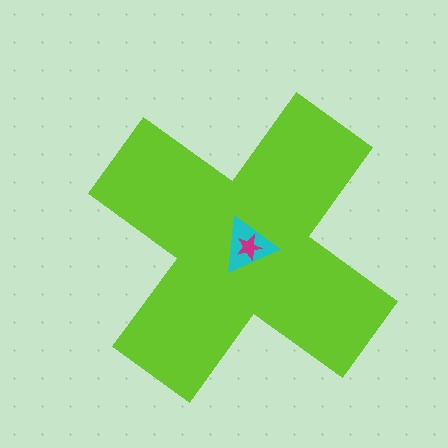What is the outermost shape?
The lime cross.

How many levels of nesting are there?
3.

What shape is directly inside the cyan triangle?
The magenta star.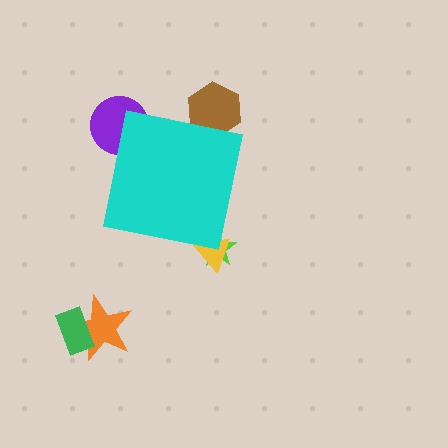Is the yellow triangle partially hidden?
Yes, the yellow triangle is partially hidden behind the cyan square.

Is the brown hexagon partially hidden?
Yes, the brown hexagon is partially hidden behind the cyan square.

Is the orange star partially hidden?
No, the orange star is fully visible.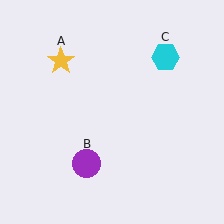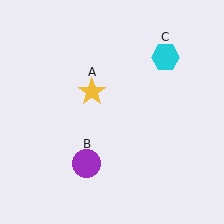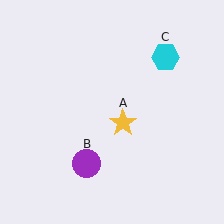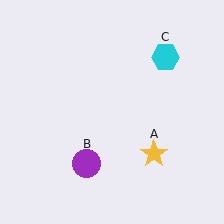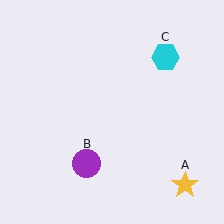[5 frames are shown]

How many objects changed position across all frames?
1 object changed position: yellow star (object A).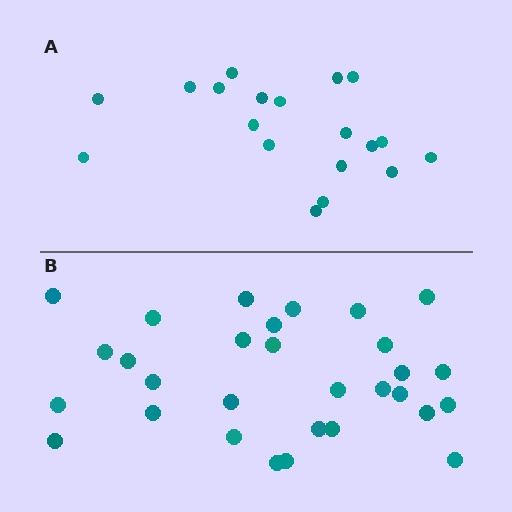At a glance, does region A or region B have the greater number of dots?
Region B (the bottom region) has more dots.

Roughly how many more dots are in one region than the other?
Region B has roughly 12 or so more dots than region A.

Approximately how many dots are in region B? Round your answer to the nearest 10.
About 30 dots.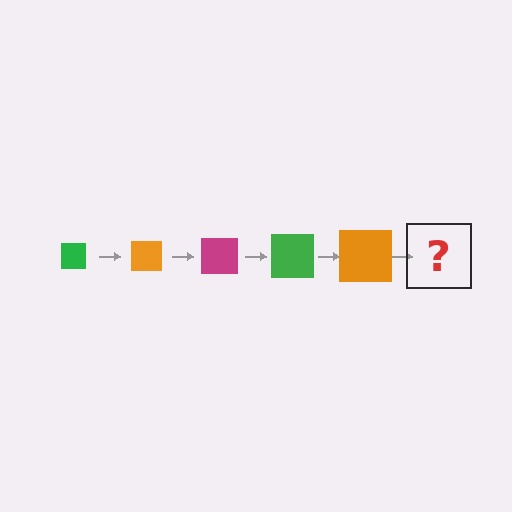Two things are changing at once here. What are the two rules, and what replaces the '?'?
The two rules are that the square grows larger each step and the color cycles through green, orange, and magenta. The '?' should be a magenta square, larger than the previous one.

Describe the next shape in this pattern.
It should be a magenta square, larger than the previous one.